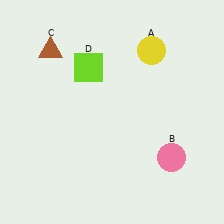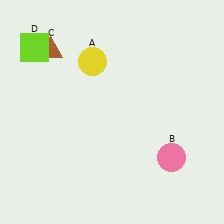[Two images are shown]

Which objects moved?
The objects that moved are: the yellow circle (A), the lime square (D).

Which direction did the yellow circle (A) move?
The yellow circle (A) moved left.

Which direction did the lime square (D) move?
The lime square (D) moved left.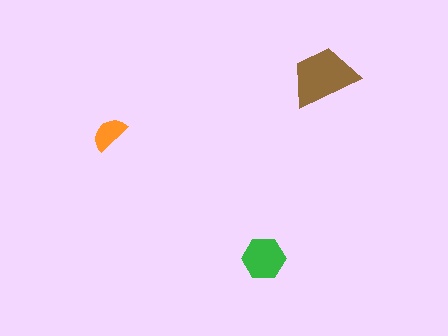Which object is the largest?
The brown trapezoid.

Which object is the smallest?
The orange semicircle.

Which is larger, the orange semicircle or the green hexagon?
The green hexagon.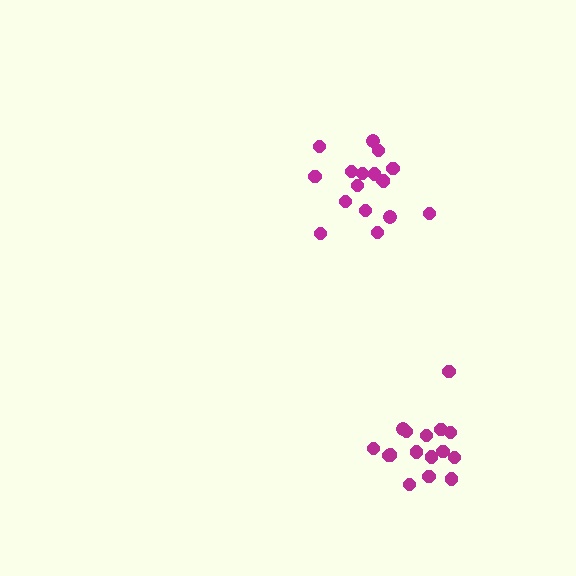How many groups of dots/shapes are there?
There are 2 groups.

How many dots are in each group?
Group 1: 17 dots, Group 2: 16 dots (33 total).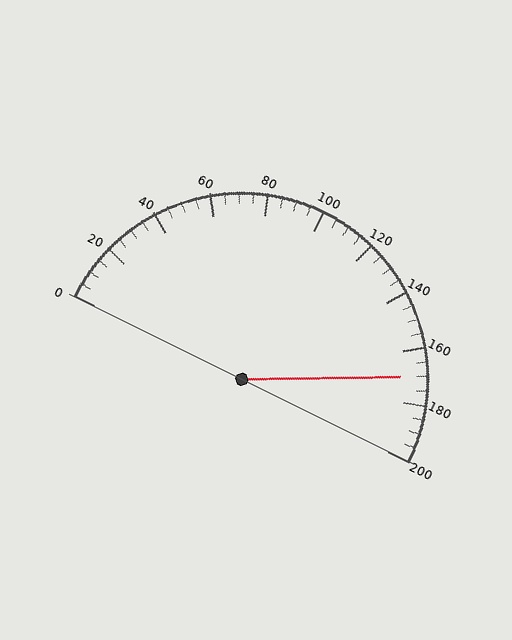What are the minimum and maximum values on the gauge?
The gauge ranges from 0 to 200.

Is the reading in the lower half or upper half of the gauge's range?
The reading is in the upper half of the range (0 to 200).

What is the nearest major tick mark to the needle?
The nearest major tick mark is 160.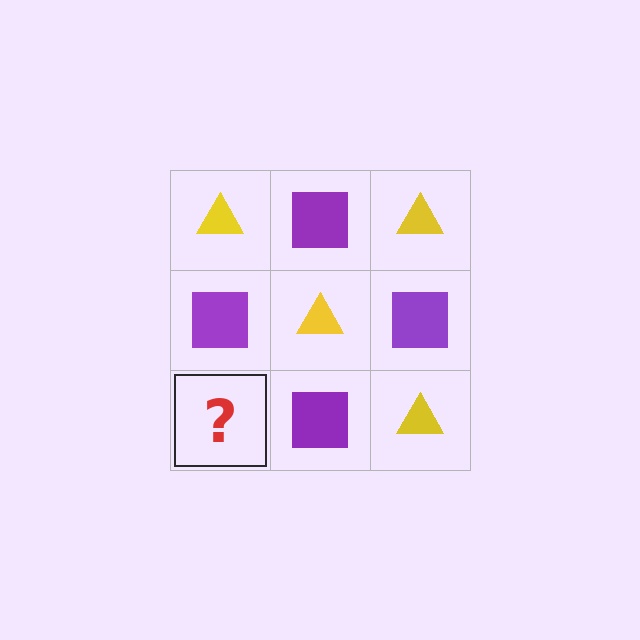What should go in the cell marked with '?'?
The missing cell should contain a yellow triangle.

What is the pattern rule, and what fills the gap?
The rule is that it alternates yellow triangle and purple square in a checkerboard pattern. The gap should be filled with a yellow triangle.